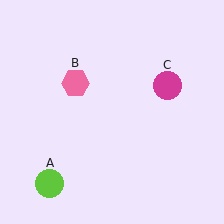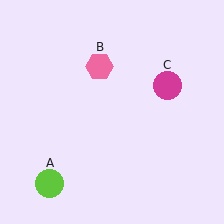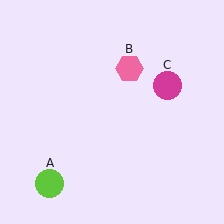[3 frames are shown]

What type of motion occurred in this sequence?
The pink hexagon (object B) rotated clockwise around the center of the scene.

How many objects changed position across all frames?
1 object changed position: pink hexagon (object B).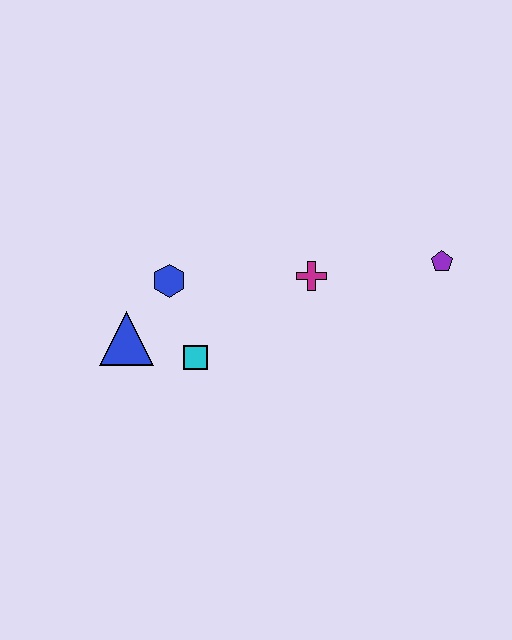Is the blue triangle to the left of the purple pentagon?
Yes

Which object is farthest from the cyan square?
The purple pentagon is farthest from the cyan square.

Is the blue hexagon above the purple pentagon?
No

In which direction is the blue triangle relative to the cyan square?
The blue triangle is to the left of the cyan square.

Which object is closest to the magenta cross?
The purple pentagon is closest to the magenta cross.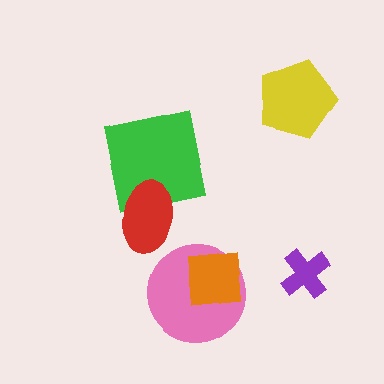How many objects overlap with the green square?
1 object overlaps with the green square.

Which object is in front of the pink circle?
The orange square is in front of the pink circle.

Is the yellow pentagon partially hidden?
No, no other shape covers it.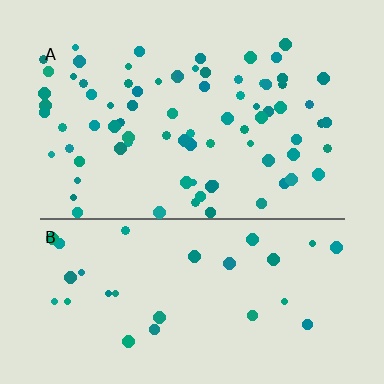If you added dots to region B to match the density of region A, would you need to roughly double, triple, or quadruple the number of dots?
Approximately triple.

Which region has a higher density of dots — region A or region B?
A (the top).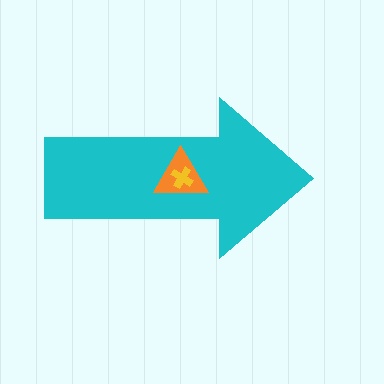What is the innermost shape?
The yellow cross.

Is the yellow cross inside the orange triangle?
Yes.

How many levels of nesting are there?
3.